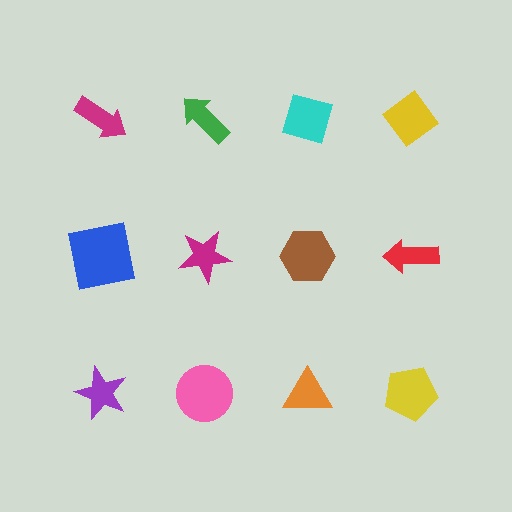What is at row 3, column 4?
A yellow pentagon.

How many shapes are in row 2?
4 shapes.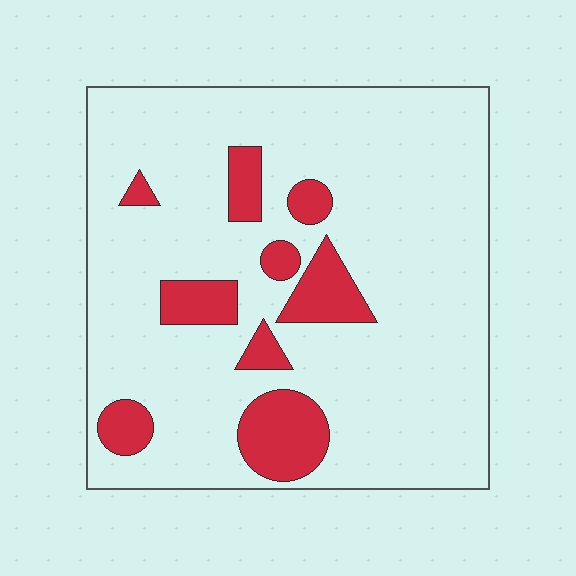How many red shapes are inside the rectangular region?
9.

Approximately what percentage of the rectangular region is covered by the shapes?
Approximately 15%.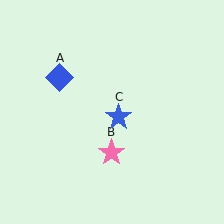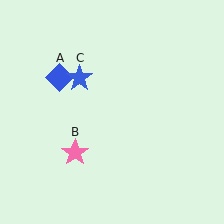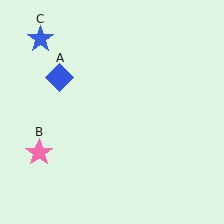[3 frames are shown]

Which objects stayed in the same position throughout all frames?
Blue diamond (object A) remained stationary.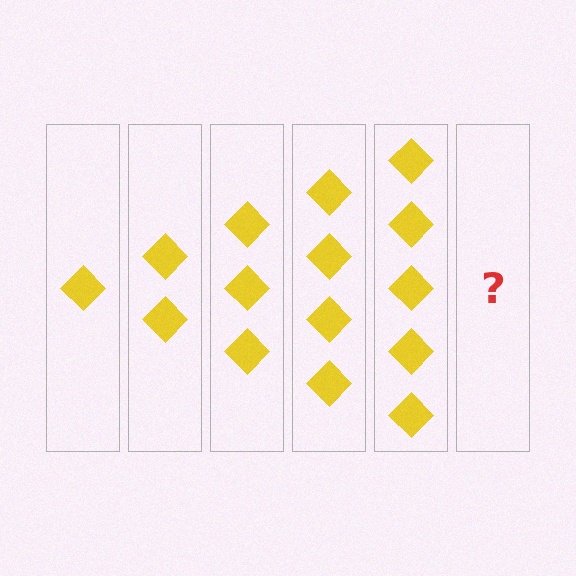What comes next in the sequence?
The next element should be 6 diamonds.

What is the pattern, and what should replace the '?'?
The pattern is that each step adds one more diamond. The '?' should be 6 diamonds.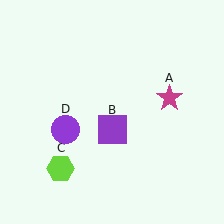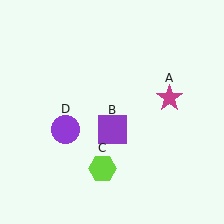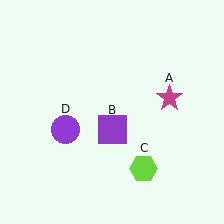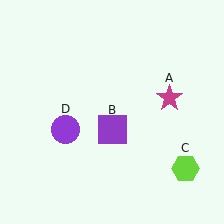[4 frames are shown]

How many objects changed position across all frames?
1 object changed position: lime hexagon (object C).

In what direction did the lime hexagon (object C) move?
The lime hexagon (object C) moved right.